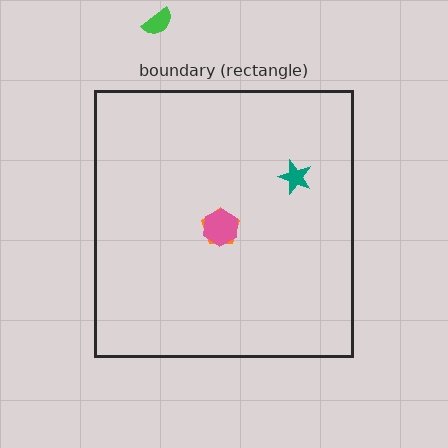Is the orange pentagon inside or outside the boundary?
Inside.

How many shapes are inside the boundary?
3 inside, 1 outside.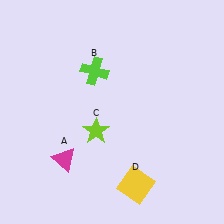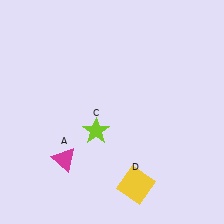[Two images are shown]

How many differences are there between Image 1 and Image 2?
There is 1 difference between the two images.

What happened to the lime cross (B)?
The lime cross (B) was removed in Image 2. It was in the top-left area of Image 1.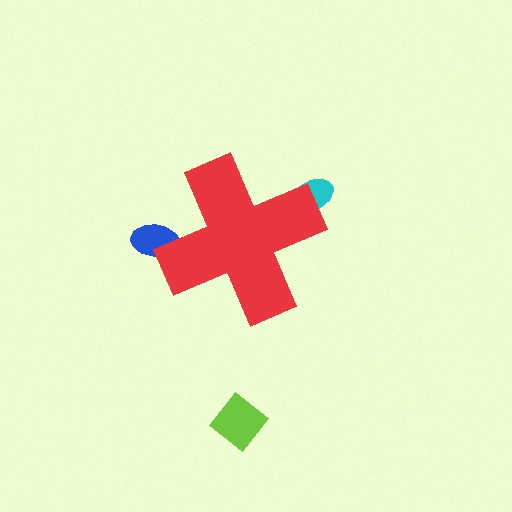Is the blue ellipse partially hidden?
Yes, the blue ellipse is partially hidden behind the red cross.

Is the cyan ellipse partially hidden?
Yes, the cyan ellipse is partially hidden behind the red cross.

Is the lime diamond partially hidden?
No, the lime diamond is fully visible.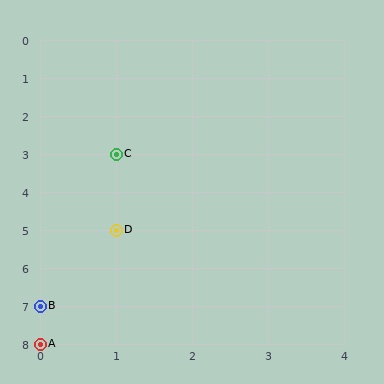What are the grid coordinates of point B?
Point B is at grid coordinates (0, 7).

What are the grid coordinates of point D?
Point D is at grid coordinates (1, 5).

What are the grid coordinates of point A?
Point A is at grid coordinates (0, 8).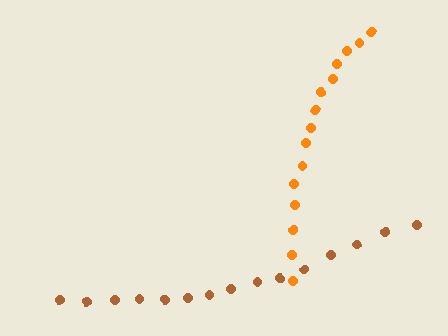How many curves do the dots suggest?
There are 2 distinct paths.